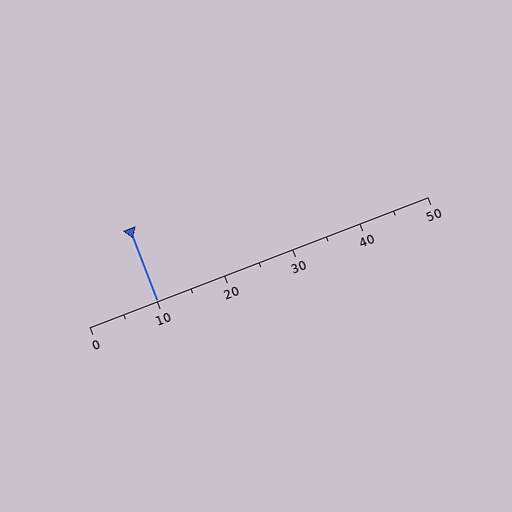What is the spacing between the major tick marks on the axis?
The major ticks are spaced 10 apart.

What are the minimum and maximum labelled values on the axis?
The axis runs from 0 to 50.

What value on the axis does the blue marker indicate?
The marker indicates approximately 10.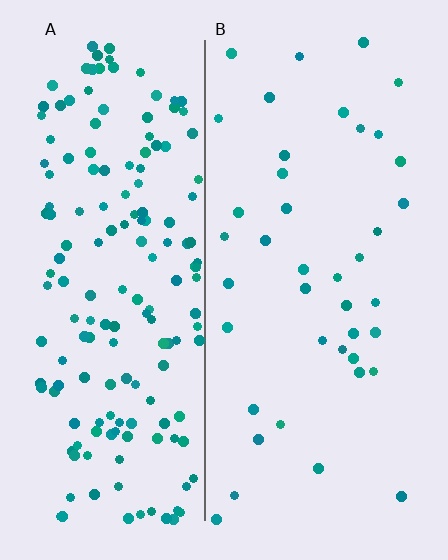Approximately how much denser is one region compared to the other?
Approximately 4.2× — region A over region B.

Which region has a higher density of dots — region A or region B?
A (the left).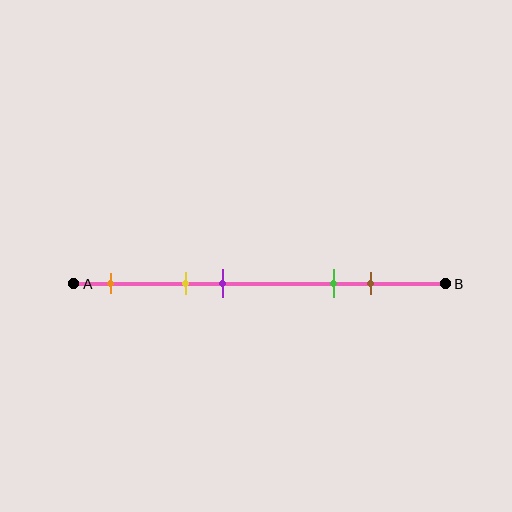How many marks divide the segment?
There are 5 marks dividing the segment.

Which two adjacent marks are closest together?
The yellow and purple marks are the closest adjacent pair.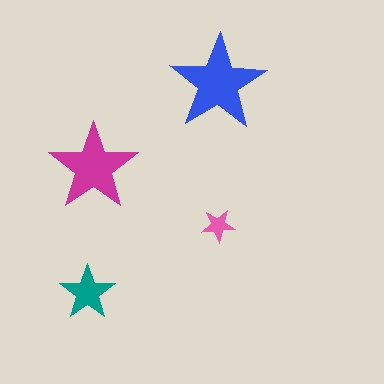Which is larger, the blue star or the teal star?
The blue one.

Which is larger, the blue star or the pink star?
The blue one.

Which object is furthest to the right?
The pink star is rightmost.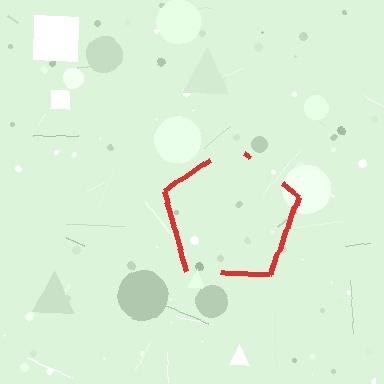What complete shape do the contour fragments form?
The contour fragments form a pentagon.